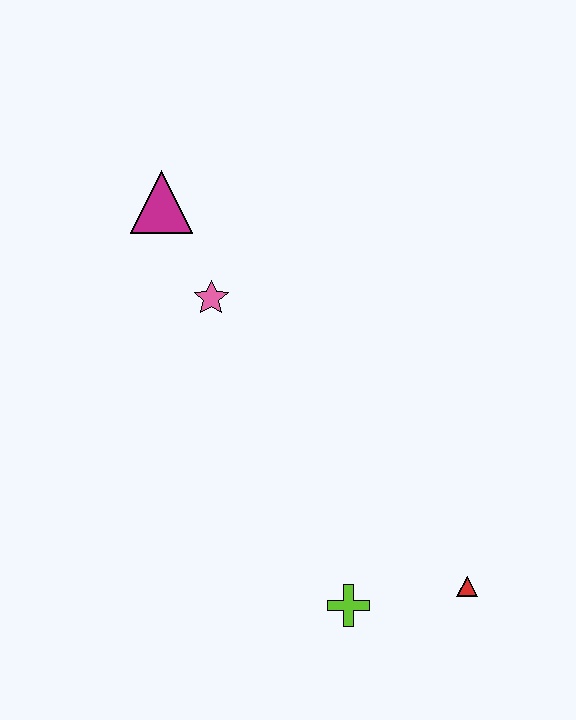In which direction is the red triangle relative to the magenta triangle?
The red triangle is below the magenta triangle.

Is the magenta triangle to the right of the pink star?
No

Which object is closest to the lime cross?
The red triangle is closest to the lime cross.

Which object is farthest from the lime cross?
The magenta triangle is farthest from the lime cross.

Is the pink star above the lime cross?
Yes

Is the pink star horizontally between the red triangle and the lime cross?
No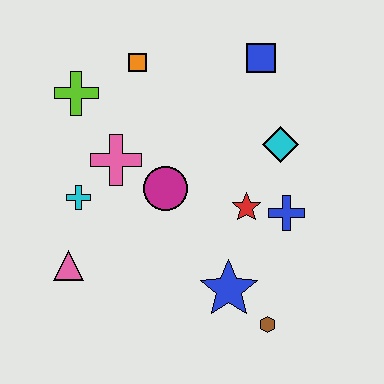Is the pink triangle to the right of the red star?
No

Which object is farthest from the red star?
The lime cross is farthest from the red star.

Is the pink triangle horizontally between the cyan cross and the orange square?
No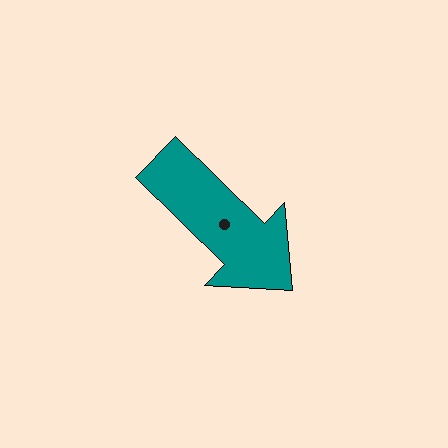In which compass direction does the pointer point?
Southeast.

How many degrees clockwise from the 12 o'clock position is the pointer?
Approximately 134 degrees.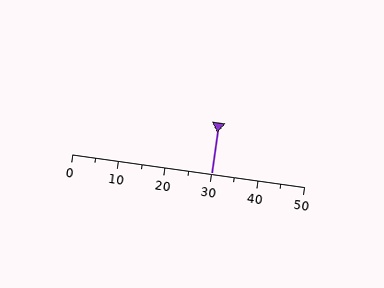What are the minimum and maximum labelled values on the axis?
The axis runs from 0 to 50.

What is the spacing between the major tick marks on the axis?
The major ticks are spaced 10 apart.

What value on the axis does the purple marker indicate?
The marker indicates approximately 30.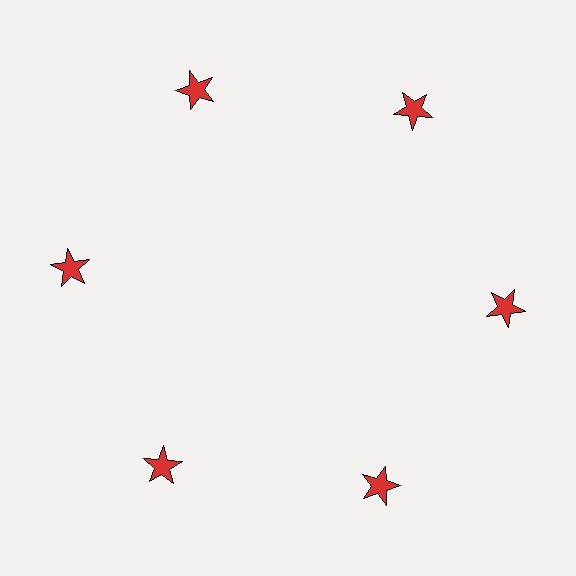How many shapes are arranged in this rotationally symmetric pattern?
There are 6 shapes, arranged in 6 groups of 1.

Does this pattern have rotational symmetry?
Yes, this pattern has 6-fold rotational symmetry. It looks the same after rotating 60 degrees around the center.